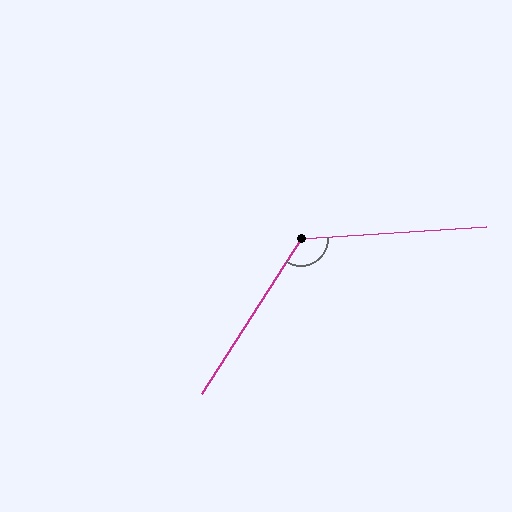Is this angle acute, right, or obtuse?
It is obtuse.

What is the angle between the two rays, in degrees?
Approximately 126 degrees.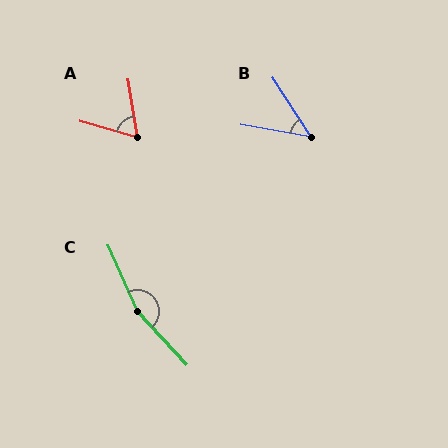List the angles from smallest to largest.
B (48°), A (65°), C (161°).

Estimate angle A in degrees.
Approximately 65 degrees.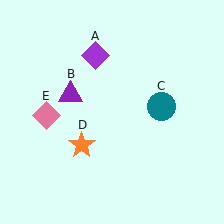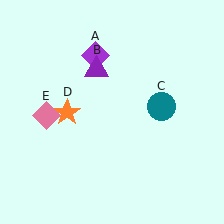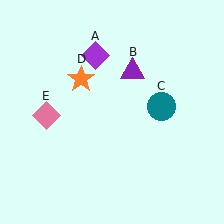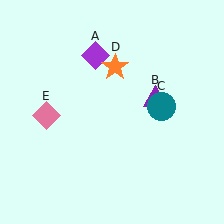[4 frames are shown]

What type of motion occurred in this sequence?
The purple triangle (object B), orange star (object D) rotated clockwise around the center of the scene.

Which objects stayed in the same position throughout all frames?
Purple diamond (object A) and teal circle (object C) and pink diamond (object E) remained stationary.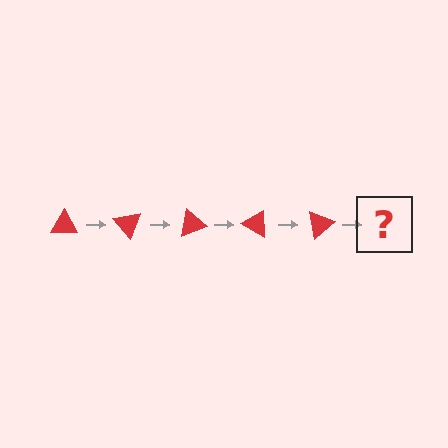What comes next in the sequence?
The next element should be a red triangle rotated 250 degrees.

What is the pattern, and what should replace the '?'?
The pattern is that the triangle rotates 50 degrees each step. The '?' should be a red triangle rotated 250 degrees.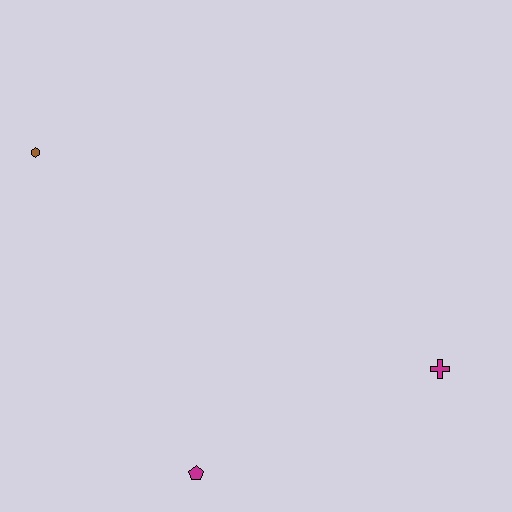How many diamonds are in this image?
There are no diamonds.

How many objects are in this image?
There are 3 objects.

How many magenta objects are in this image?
There are 2 magenta objects.